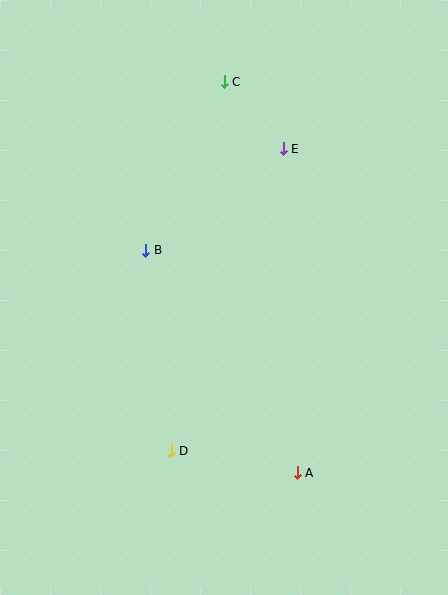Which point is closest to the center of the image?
Point B at (146, 250) is closest to the center.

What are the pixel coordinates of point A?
Point A is at (297, 473).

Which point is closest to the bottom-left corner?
Point D is closest to the bottom-left corner.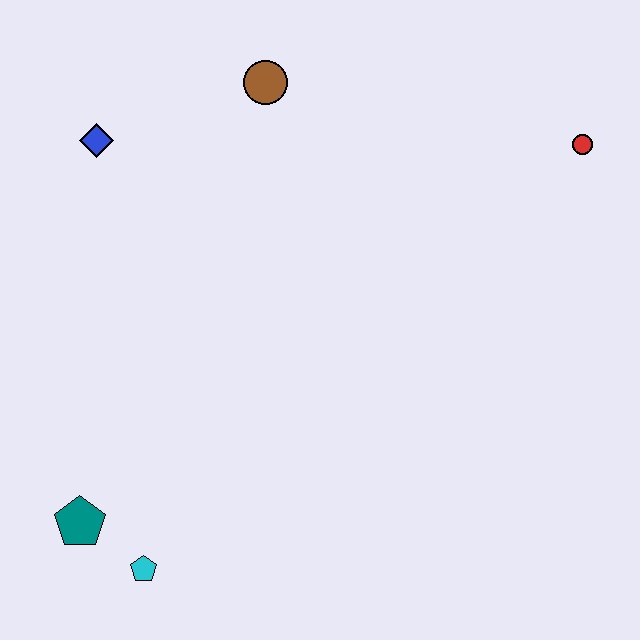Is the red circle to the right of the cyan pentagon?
Yes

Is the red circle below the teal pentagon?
No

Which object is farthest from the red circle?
The teal pentagon is farthest from the red circle.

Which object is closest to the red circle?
The brown circle is closest to the red circle.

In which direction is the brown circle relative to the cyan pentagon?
The brown circle is above the cyan pentagon.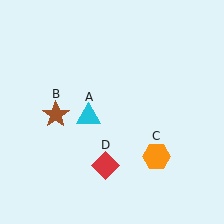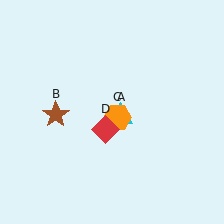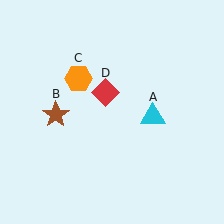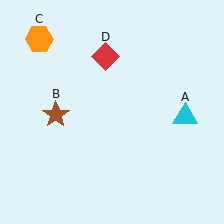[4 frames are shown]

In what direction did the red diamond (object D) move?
The red diamond (object D) moved up.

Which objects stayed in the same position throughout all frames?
Brown star (object B) remained stationary.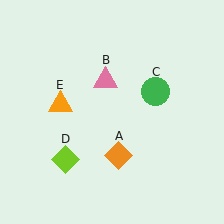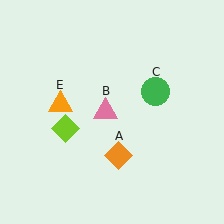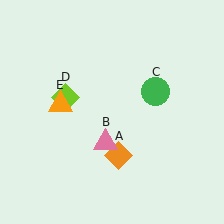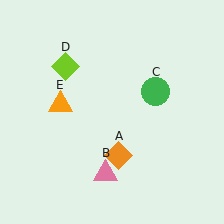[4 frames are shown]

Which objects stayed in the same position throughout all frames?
Orange diamond (object A) and green circle (object C) and orange triangle (object E) remained stationary.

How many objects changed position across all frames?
2 objects changed position: pink triangle (object B), lime diamond (object D).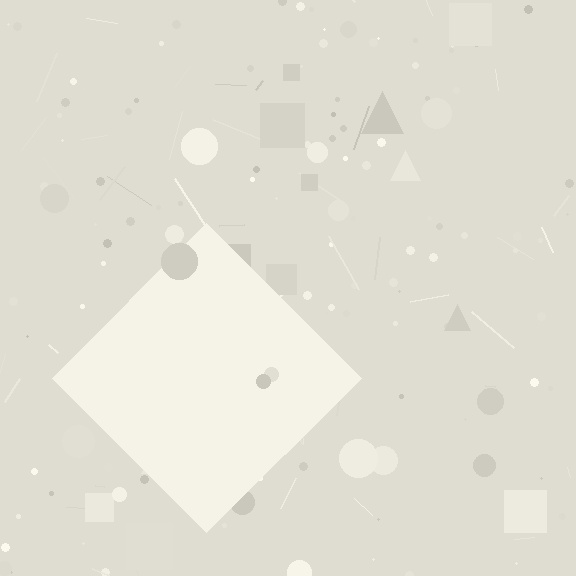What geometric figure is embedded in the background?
A diamond is embedded in the background.